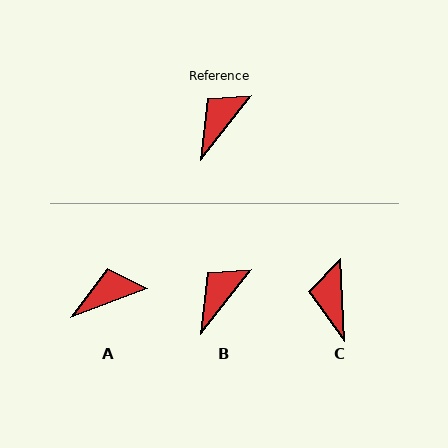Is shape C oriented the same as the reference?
No, it is off by about 41 degrees.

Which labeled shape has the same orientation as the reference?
B.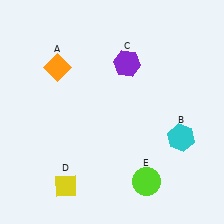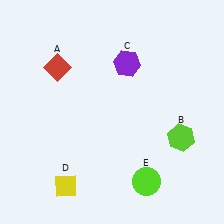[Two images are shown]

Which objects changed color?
A changed from orange to red. B changed from cyan to lime.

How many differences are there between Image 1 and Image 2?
There are 2 differences between the two images.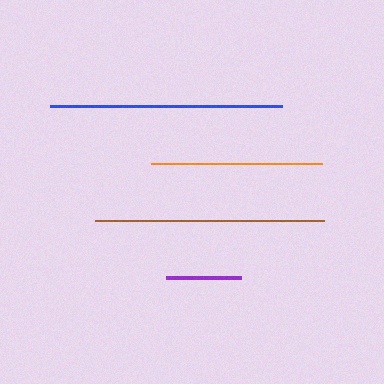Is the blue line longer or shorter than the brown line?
The blue line is longer than the brown line.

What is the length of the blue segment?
The blue segment is approximately 232 pixels long.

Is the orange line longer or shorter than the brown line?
The brown line is longer than the orange line.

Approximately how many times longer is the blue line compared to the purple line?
The blue line is approximately 3.1 times the length of the purple line.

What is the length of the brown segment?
The brown segment is approximately 229 pixels long.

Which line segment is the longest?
The blue line is the longest at approximately 232 pixels.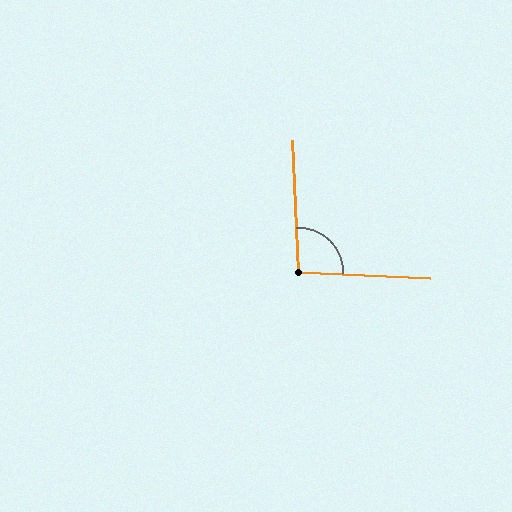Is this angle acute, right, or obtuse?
It is obtuse.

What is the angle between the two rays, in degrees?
Approximately 95 degrees.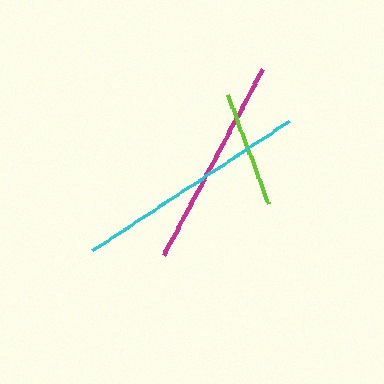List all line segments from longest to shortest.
From longest to shortest: cyan, magenta, lime.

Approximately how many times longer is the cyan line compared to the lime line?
The cyan line is approximately 2.0 times the length of the lime line.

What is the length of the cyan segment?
The cyan segment is approximately 236 pixels long.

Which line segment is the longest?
The cyan line is the longest at approximately 236 pixels.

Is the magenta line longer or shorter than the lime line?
The magenta line is longer than the lime line.